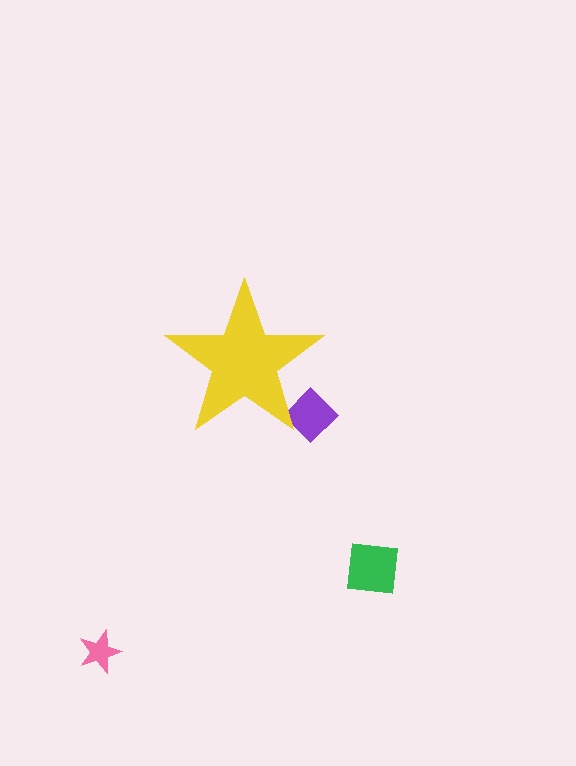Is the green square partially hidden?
No, the green square is fully visible.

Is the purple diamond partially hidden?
Yes, the purple diamond is partially hidden behind the yellow star.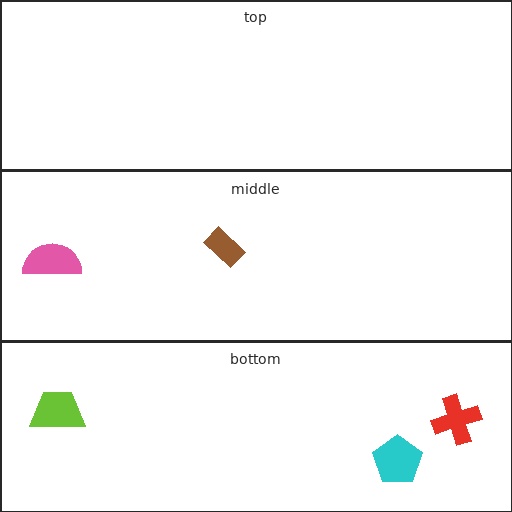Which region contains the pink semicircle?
The middle region.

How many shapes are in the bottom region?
3.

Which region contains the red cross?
The bottom region.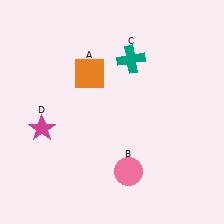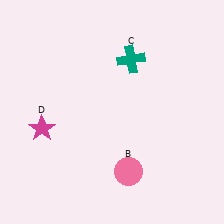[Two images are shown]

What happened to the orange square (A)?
The orange square (A) was removed in Image 2. It was in the top-left area of Image 1.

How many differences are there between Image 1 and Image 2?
There is 1 difference between the two images.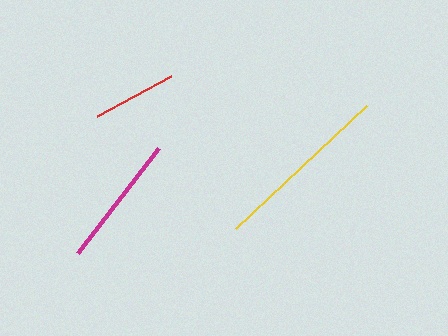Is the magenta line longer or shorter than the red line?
The magenta line is longer than the red line.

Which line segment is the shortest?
The red line is the shortest at approximately 84 pixels.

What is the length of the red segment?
The red segment is approximately 84 pixels long.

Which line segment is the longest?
The yellow line is the longest at approximately 179 pixels.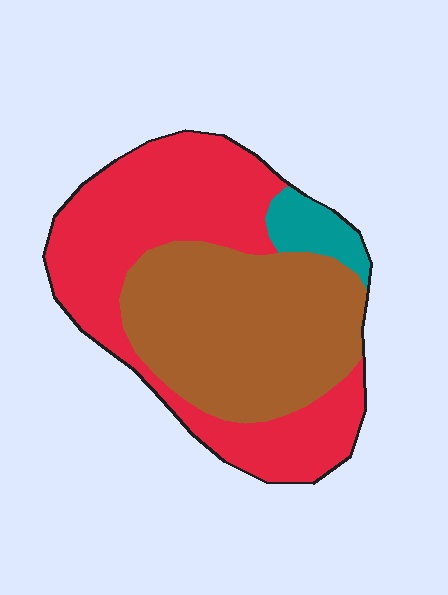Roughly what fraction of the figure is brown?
Brown takes up about two fifths (2/5) of the figure.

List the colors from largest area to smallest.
From largest to smallest: red, brown, teal.